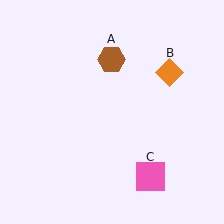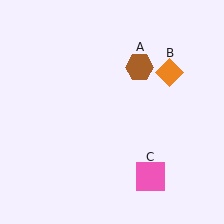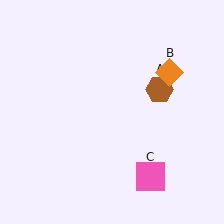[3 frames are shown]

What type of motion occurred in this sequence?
The brown hexagon (object A) rotated clockwise around the center of the scene.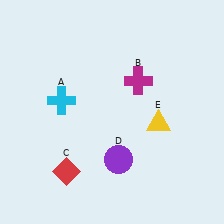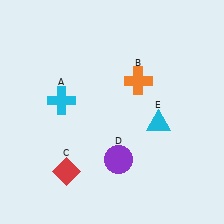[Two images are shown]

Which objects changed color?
B changed from magenta to orange. E changed from yellow to cyan.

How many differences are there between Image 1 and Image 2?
There are 2 differences between the two images.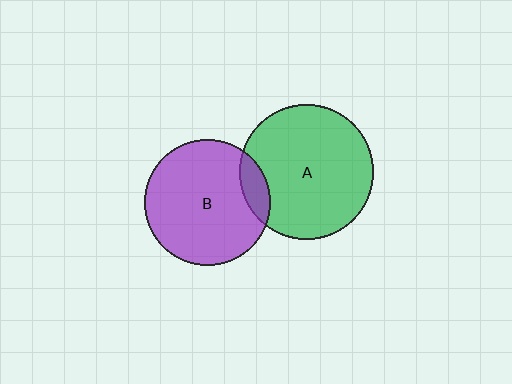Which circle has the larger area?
Circle A (green).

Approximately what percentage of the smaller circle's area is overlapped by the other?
Approximately 10%.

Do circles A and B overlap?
Yes.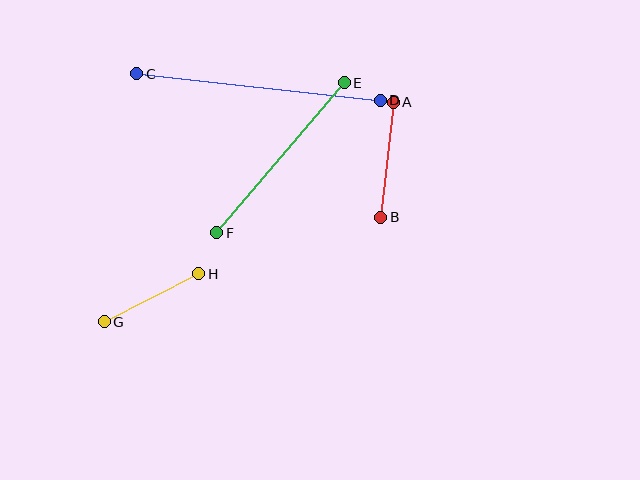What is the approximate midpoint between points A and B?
The midpoint is at approximately (387, 160) pixels.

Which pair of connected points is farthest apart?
Points C and D are farthest apart.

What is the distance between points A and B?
The distance is approximately 116 pixels.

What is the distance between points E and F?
The distance is approximately 197 pixels.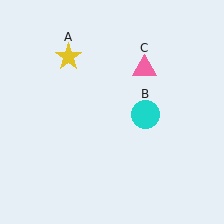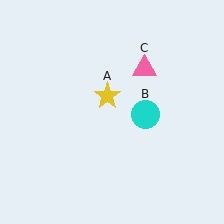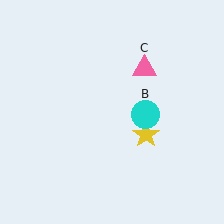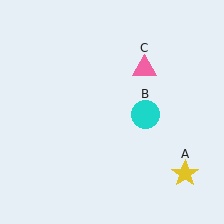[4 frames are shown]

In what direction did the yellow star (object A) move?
The yellow star (object A) moved down and to the right.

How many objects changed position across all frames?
1 object changed position: yellow star (object A).